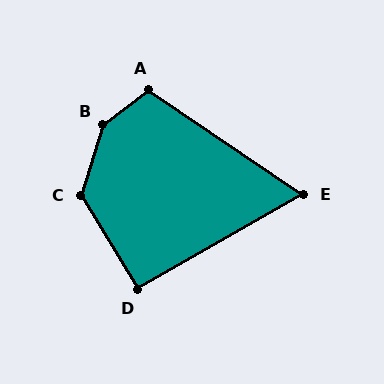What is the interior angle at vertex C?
Approximately 131 degrees (obtuse).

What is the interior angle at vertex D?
Approximately 92 degrees (approximately right).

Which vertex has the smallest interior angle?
E, at approximately 64 degrees.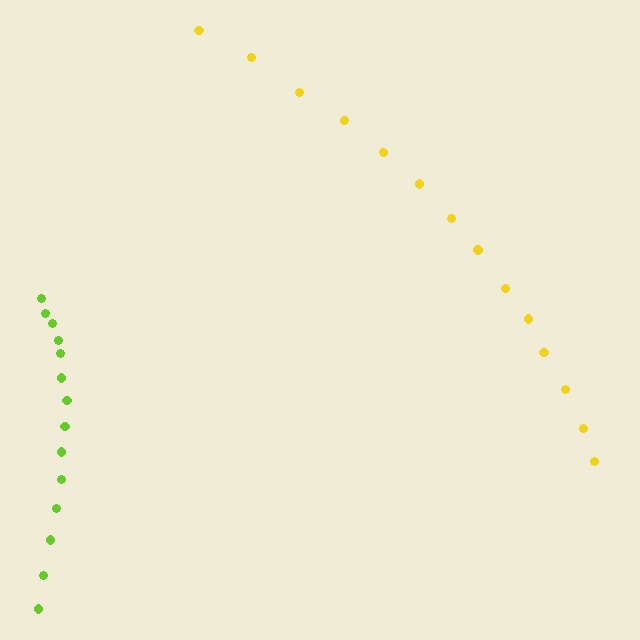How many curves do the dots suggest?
There are 2 distinct paths.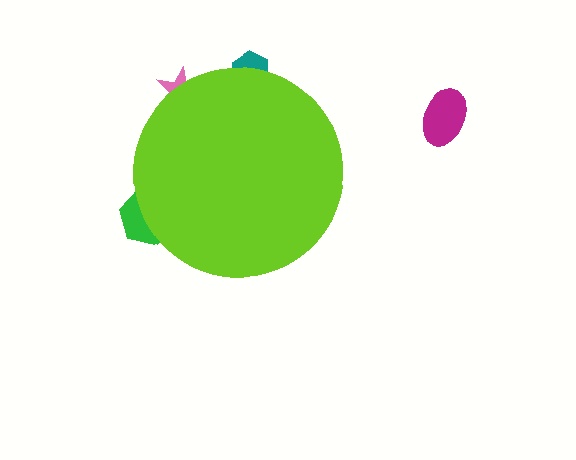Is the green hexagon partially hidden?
Yes, the green hexagon is partially hidden behind the lime circle.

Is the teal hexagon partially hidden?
Yes, the teal hexagon is partially hidden behind the lime circle.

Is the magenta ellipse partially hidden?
No, the magenta ellipse is fully visible.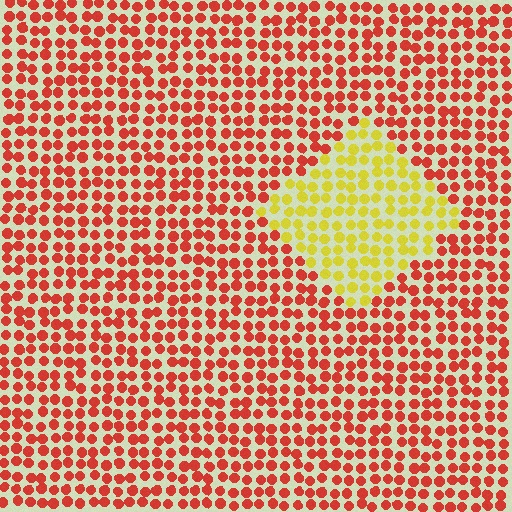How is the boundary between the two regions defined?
The boundary is defined purely by a slight shift in hue (about 56 degrees). Spacing, size, and orientation are identical on both sides.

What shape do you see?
I see a diamond.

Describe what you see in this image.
The image is filled with small red elements in a uniform arrangement. A diamond-shaped region is visible where the elements are tinted to a slightly different hue, forming a subtle color boundary.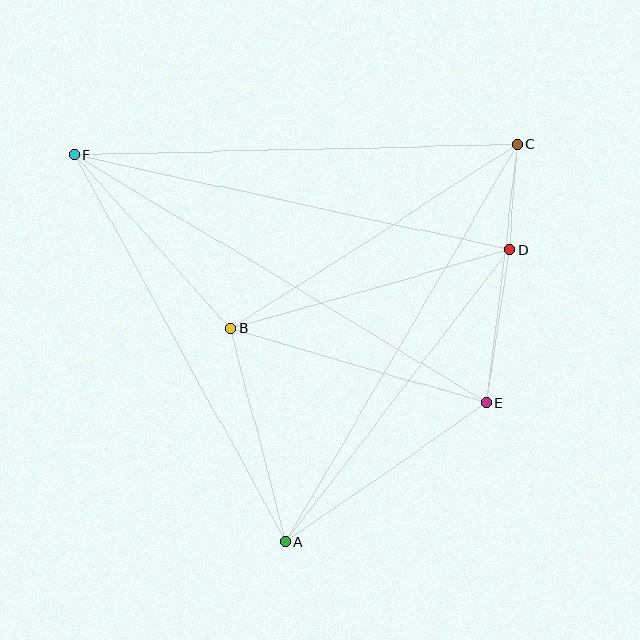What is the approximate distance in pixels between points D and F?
The distance between D and F is approximately 445 pixels.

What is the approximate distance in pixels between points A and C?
The distance between A and C is approximately 460 pixels.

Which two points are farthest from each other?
Points E and F are farthest from each other.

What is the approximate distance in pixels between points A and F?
The distance between A and F is approximately 441 pixels.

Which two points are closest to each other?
Points C and D are closest to each other.